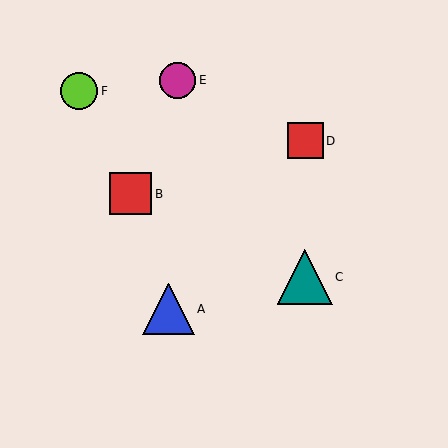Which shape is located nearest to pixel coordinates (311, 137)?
The red square (labeled D) at (305, 141) is nearest to that location.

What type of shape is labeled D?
Shape D is a red square.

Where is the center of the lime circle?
The center of the lime circle is at (79, 91).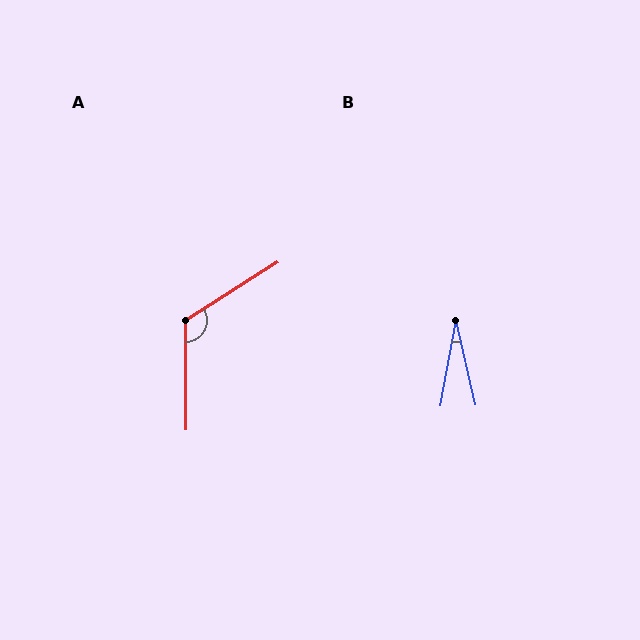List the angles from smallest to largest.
B (23°), A (122°).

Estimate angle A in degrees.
Approximately 122 degrees.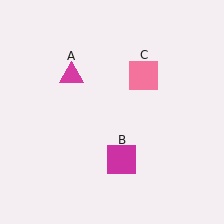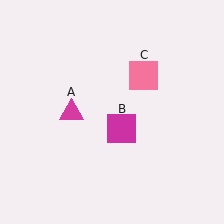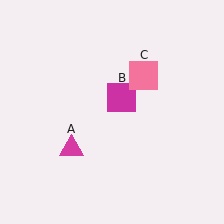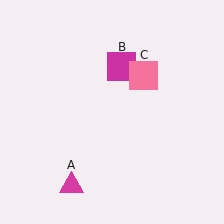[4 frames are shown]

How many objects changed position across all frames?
2 objects changed position: magenta triangle (object A), magenta square (object B).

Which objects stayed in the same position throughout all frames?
Pink square (object C) remained stationary.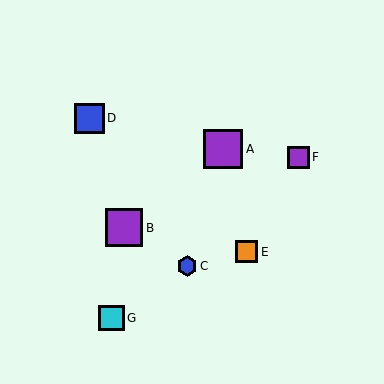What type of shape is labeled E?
Shape E is an orange square.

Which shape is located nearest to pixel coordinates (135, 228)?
The purple square (labeled B) at (124, 228) is nearest to that location.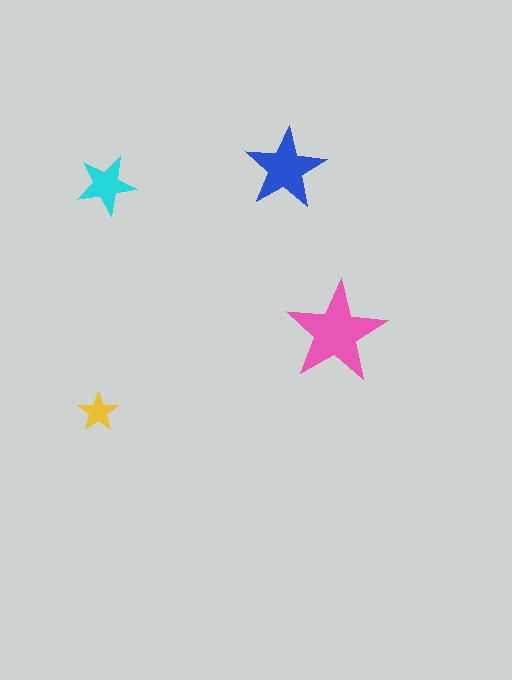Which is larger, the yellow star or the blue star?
The blue one.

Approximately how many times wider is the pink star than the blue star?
About 1.5 times wider.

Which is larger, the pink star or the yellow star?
The pink one.